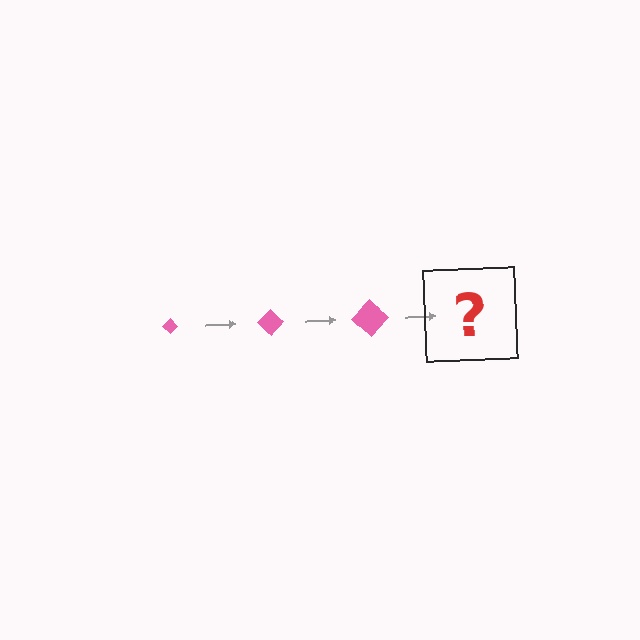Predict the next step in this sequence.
The next step is a pink diamond, larger than the previous one.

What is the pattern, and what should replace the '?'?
The pattern is that the diamond gets progressively larger each step. The '?' should be a pink diamond, larger than the previous one.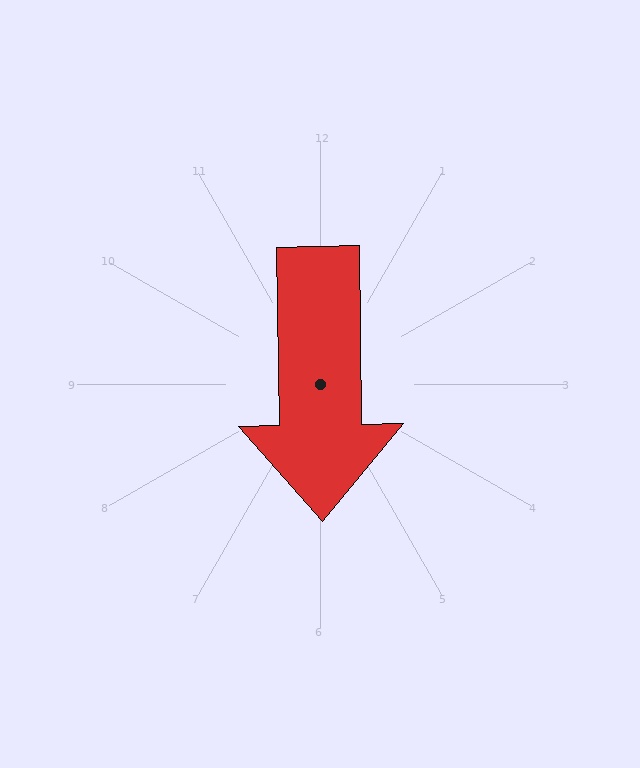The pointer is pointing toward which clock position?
Roughly 6 o'clock.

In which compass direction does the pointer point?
South.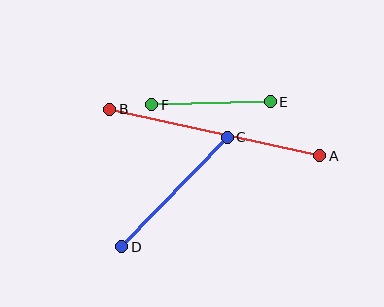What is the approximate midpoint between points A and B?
The midpoint is at approximately (215, 132) pixels.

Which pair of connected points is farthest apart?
Points A and B are farthest apart.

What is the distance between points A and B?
The distance is approximately 215 pixels.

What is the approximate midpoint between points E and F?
The midpoint is at approximately (211, 103) pixels.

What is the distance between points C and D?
The distance is approximately 152 pixels.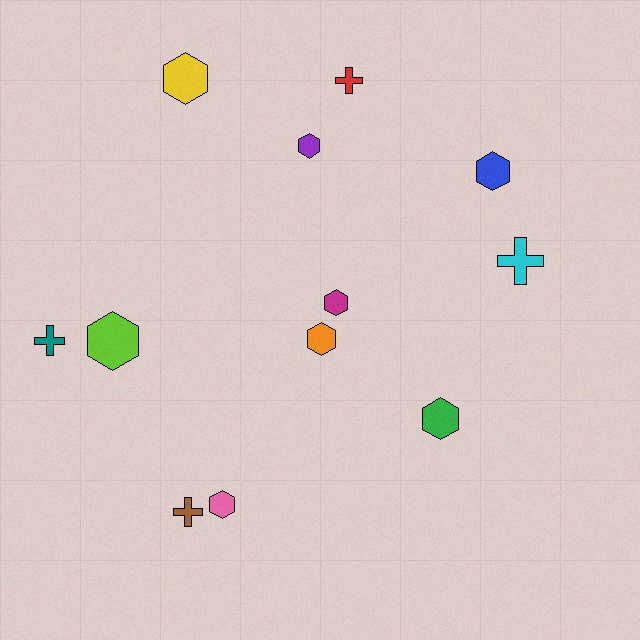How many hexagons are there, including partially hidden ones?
There are 8 hexagons.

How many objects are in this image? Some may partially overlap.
There are 12 objects.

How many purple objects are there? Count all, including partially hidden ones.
There is 1 purple object.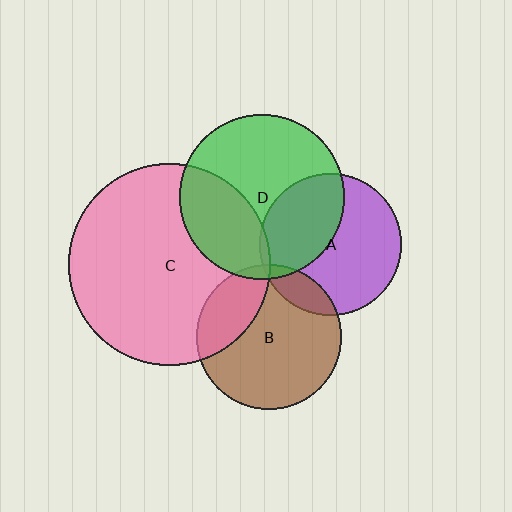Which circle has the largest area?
Circle C (pink).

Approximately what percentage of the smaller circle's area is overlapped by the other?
Approximately 5%.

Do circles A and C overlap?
Yes.